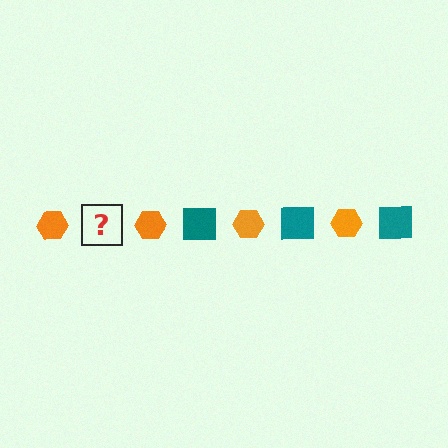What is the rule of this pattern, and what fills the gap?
The rule is that the pattern alternates between orange hexagon and teal square. The gap should be filled with a teal square.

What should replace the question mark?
The question mark should be replaced with a teal square.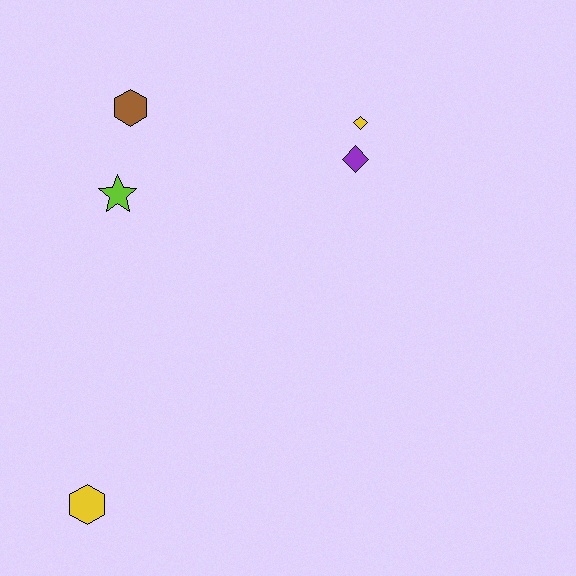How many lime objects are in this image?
There is 1 lime object.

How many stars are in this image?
There is 1 star.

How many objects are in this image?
There are 5 objects.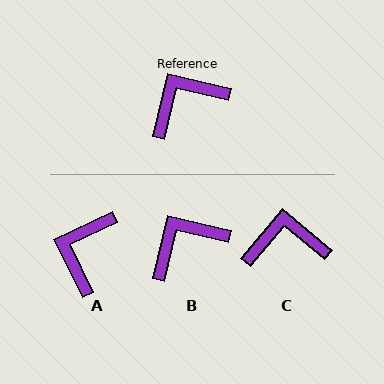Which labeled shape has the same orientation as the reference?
B.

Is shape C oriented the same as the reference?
No, it is off by about 27 degrees.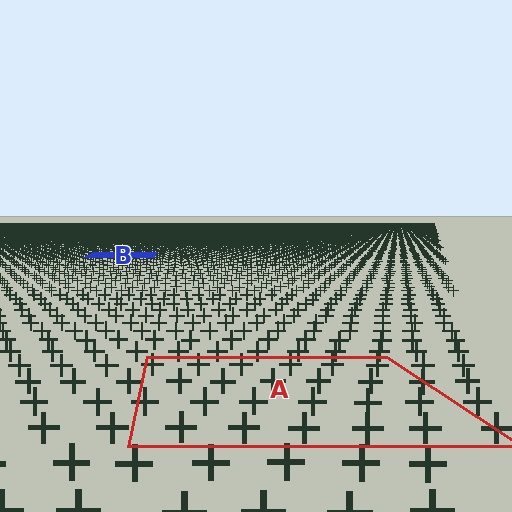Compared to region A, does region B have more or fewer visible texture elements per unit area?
Region B has more texture elements per unit area — they are packed more densely because it is farther away.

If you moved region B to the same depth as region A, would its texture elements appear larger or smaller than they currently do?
They would appear larger. At a closer depth, the same texture elements are projected at a bigger on-screen size.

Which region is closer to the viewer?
Region A is closer. The texture elements there are larger and more spread out.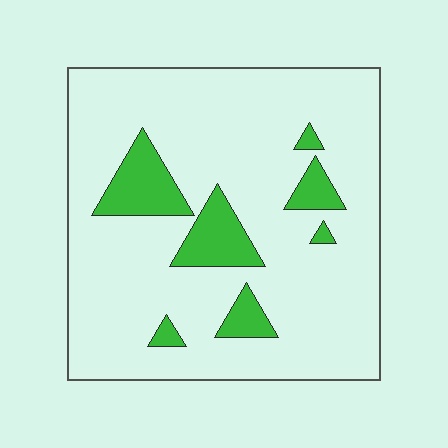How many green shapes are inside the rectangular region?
7.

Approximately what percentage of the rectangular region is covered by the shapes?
Approximately 15%.